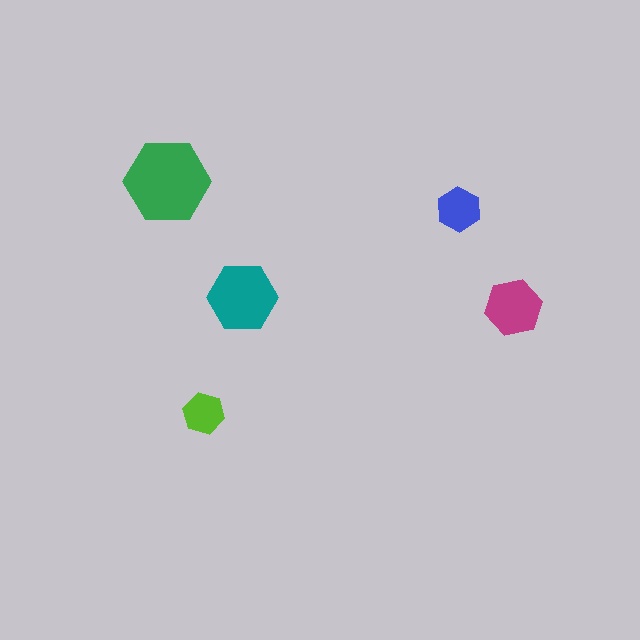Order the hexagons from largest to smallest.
the green one, the teal one, the magenta one, the blue one, the lime one.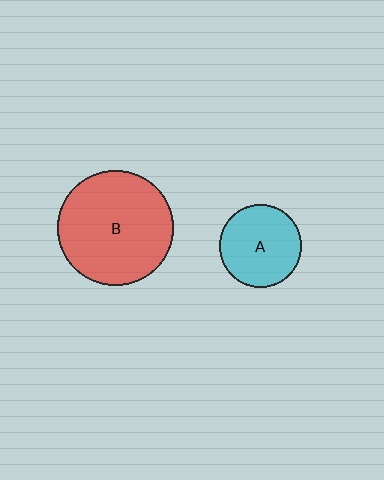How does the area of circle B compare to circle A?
Approximately 1.9 times.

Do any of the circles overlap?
No, none of the circles overlap.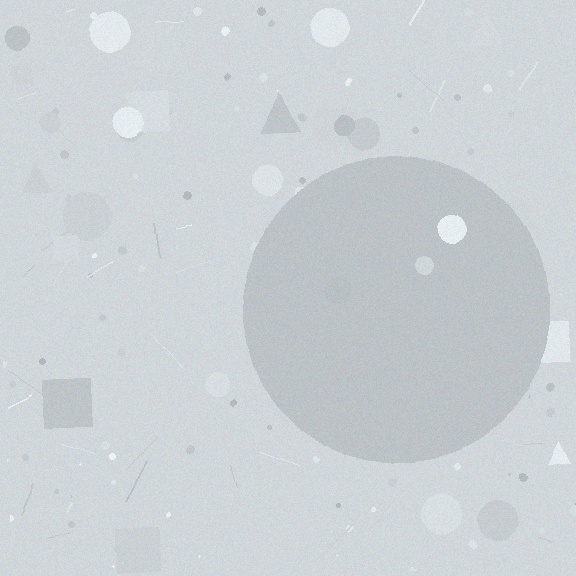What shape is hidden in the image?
A circle is hidden in the image.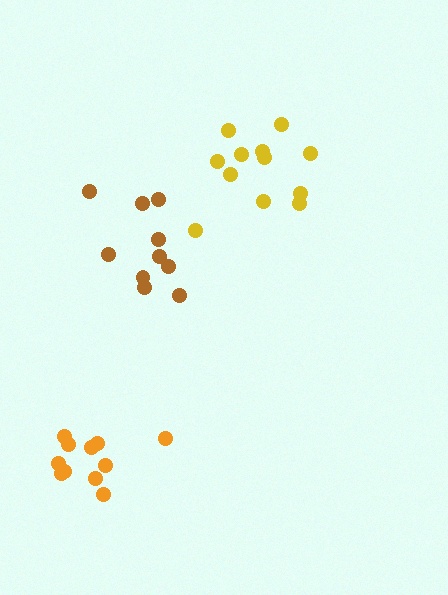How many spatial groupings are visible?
There are 3 spatial groupings.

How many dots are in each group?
Group 1: 11 dots, Group 2: 10 dots, Group 3: 12 dots (33 total).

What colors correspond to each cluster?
The clusters are colored: orange, brown, yellow.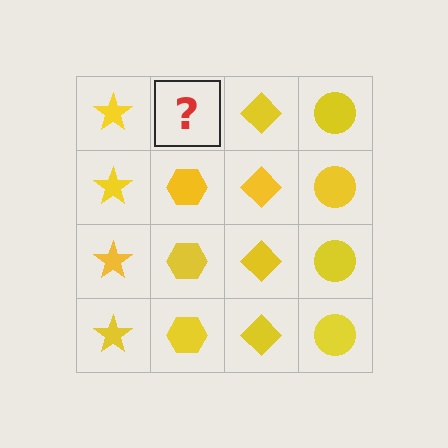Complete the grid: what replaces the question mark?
The question mark should be replaced with a yellow hexagon.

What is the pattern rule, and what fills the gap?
The rule is that each column has a consistent shape. The gap should be filled with a yellow hexagon.